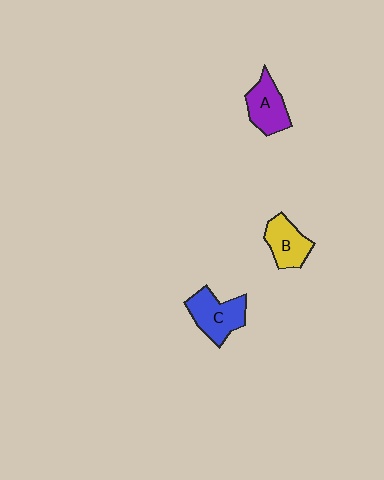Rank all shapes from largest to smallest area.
From largest to smallest: C (blue), A (purple), B (yellow).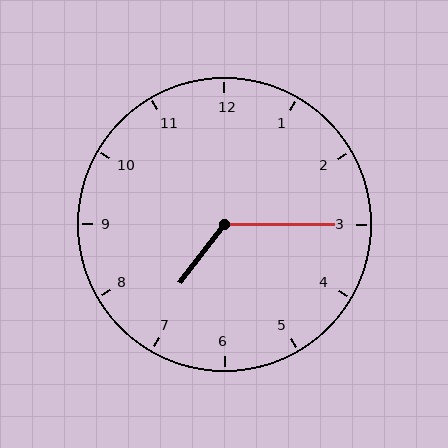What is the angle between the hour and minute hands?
Approximately 128 degrees.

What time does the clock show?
7:15.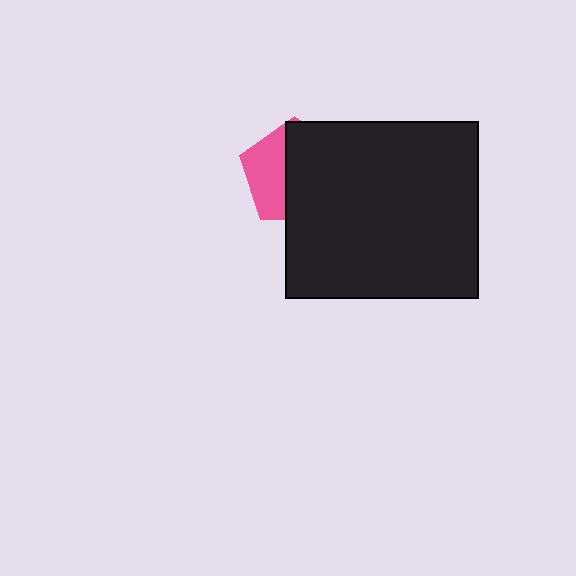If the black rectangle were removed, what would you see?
You would see the complete pink pentagon.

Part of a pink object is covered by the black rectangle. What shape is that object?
It is a pentagon.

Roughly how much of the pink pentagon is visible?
A small part of it is visible (roughly 40%).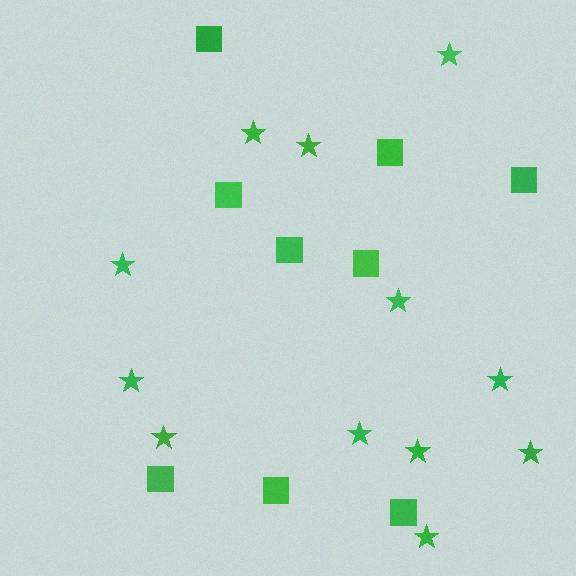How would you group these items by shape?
There are 2 groups: one group of stars (12) and one group of squares (9).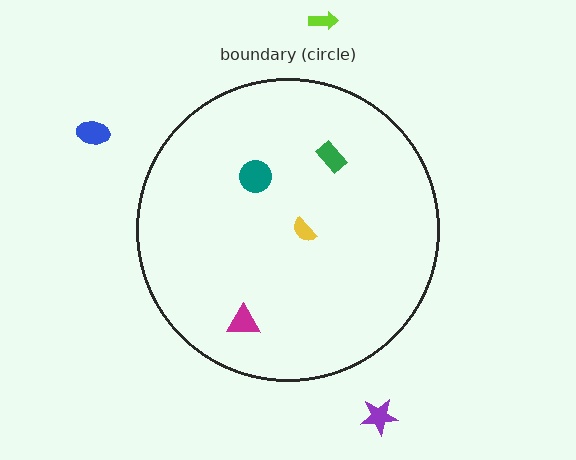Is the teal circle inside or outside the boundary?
Inside.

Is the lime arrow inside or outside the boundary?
Outside.